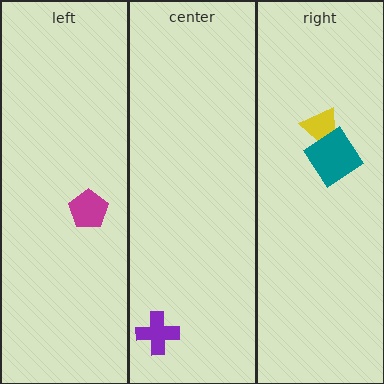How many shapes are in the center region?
1.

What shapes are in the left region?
The magenta pentagon.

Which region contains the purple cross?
The center region.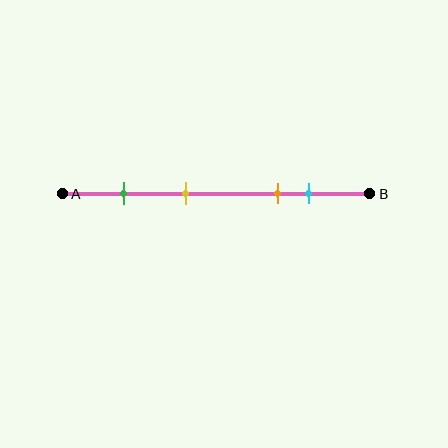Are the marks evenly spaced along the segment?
No, the marks are not evenly spaced.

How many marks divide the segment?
There are 4 marks dividing the segment.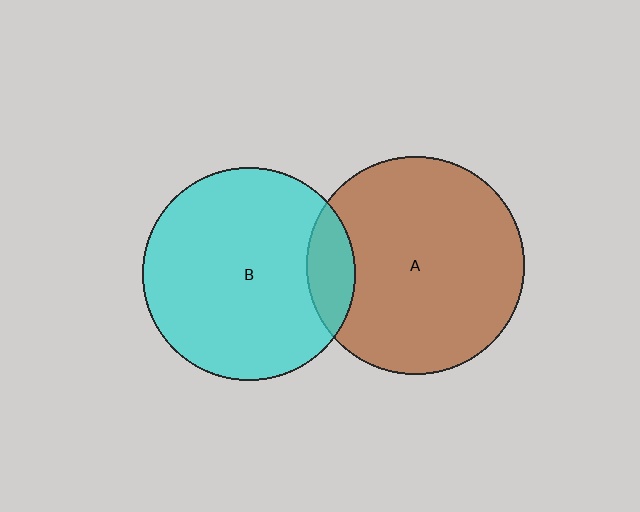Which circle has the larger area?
Circle A (brown).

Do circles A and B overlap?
Yes.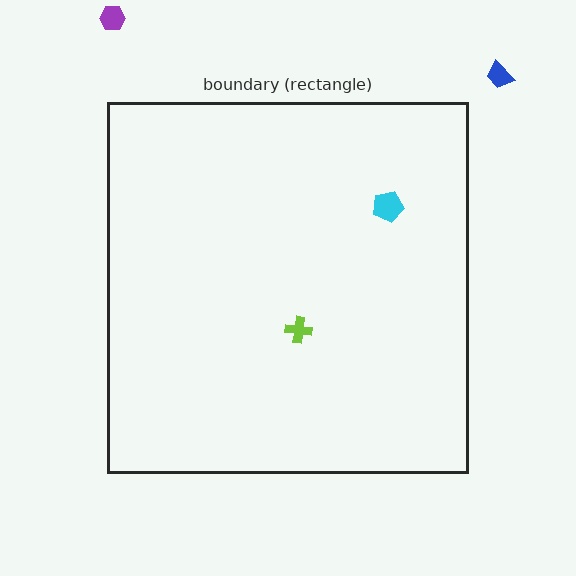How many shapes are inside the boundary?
2 inside, 2 outside.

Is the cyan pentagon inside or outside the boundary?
Inside.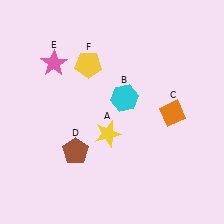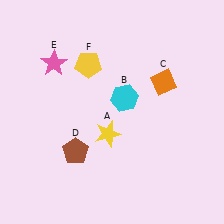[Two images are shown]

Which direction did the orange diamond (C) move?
The orange diamond (C) moved up.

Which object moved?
The orange diamond (C) moved up.